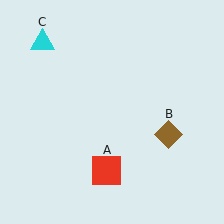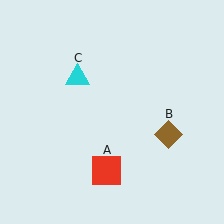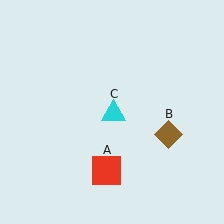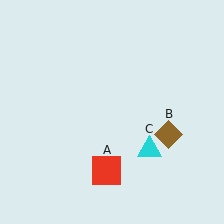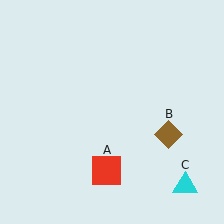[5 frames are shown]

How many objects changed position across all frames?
1 object changed position: cyan triangle (object C).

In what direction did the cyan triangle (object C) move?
The cyan triangle (object C) moved down and to the right.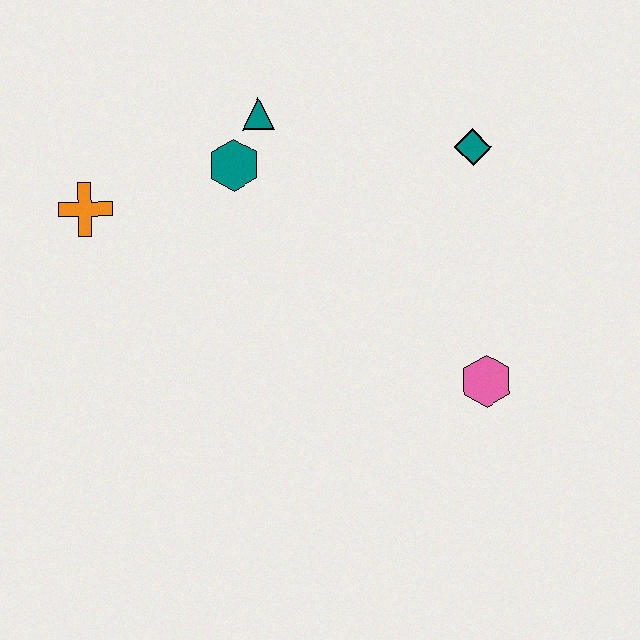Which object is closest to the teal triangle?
The teal hexagon is closest to the teal triangle.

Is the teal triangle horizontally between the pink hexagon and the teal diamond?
No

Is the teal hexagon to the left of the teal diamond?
Yes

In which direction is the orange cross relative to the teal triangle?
The orange cross is to the left of the teal triangle.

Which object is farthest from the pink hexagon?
The orange cross is farthest from the pink hexagon.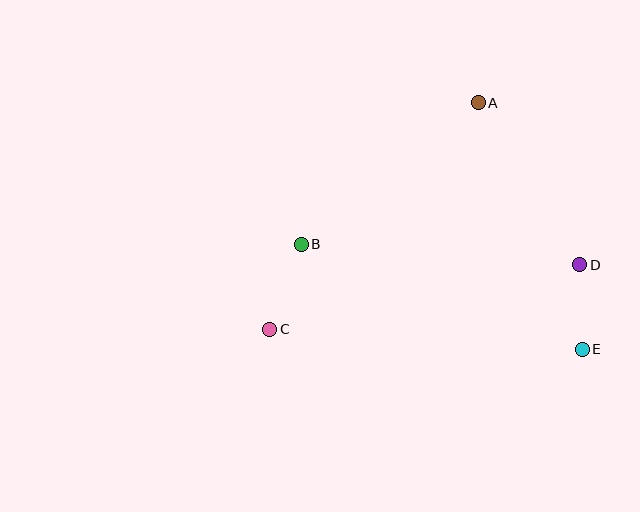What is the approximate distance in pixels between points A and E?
The distance between A and E is approximately 268 pixels.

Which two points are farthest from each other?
Points C and D are farthest from each other.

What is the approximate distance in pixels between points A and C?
The distance between A and C is approximately 308 pixels.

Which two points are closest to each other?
Points D and E are closest to each other.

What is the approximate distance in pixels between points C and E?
The distance between C and E is approximately 313 pixels.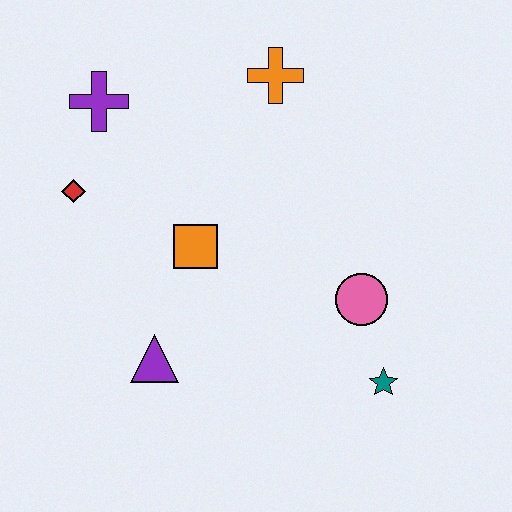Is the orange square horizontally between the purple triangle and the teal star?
Yes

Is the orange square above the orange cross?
No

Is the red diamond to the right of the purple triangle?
No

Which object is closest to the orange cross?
The purple cross is closest to the orange cross.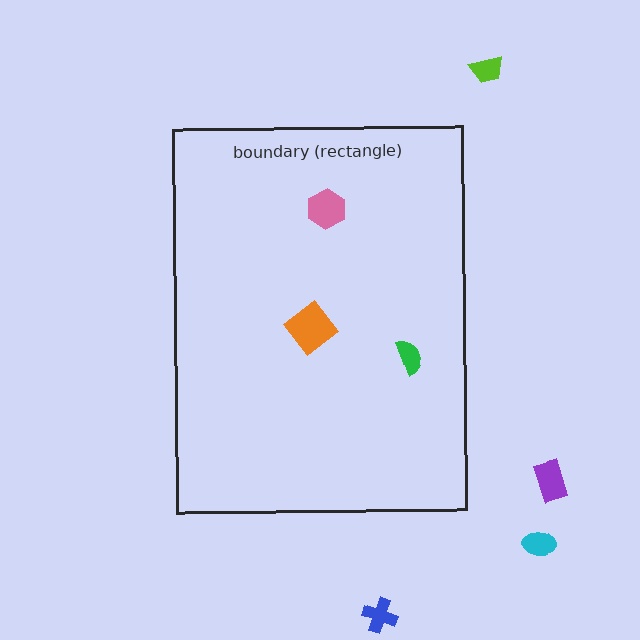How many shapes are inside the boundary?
3 inside, 4 outside.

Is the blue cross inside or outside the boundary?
Outside.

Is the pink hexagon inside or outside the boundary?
Inside.